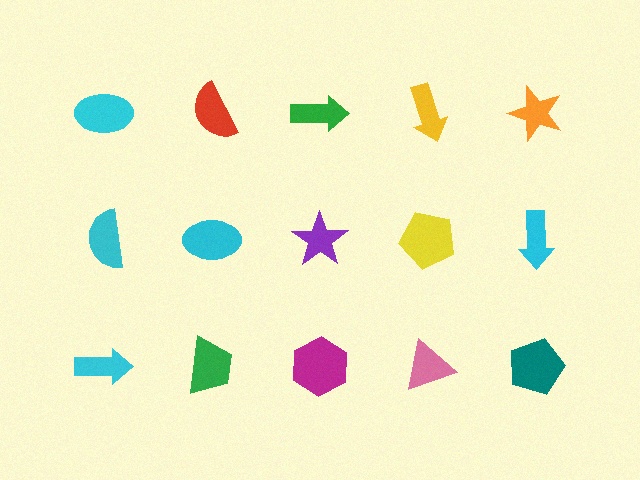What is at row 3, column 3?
A magenta hexagon.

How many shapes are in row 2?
5 shapes.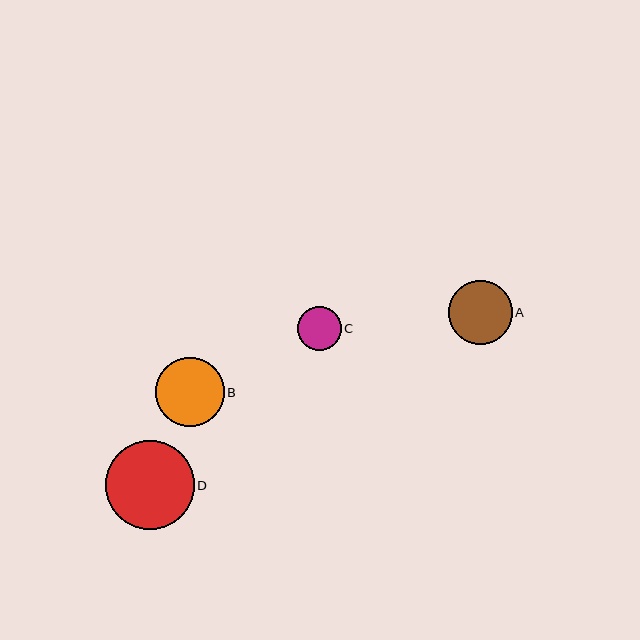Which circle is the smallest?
Circle C is the smallest with a size of approximately 44 pixels.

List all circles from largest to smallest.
From largest to smallest: D, B, A, C.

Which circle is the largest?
Circle D is the largest with a size of approximately 89 pixels.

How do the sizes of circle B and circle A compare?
Circle B and circle A are approximately the same size.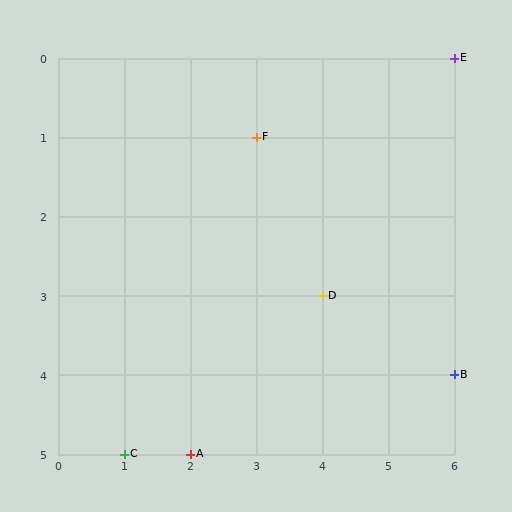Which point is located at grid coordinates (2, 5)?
Point A is at (2, 5).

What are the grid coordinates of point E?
Point E is at grid coordinates (6, 0).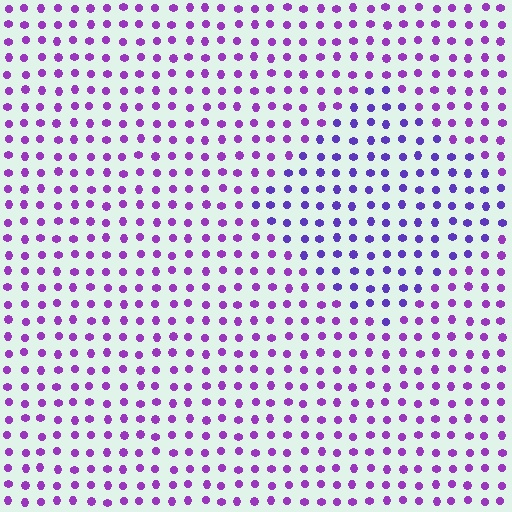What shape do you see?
I see a diamond.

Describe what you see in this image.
The image is filled with small purple elements in a uniform arrangement. A diamond-shaped region is visible where the elements are tinted to a slightly different hue, forming a subtle color boundary.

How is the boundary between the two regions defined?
The boundary is defined purely by a slight shift in hue (about 28 degrees). Spacing, size, and orientation are identical on both sides.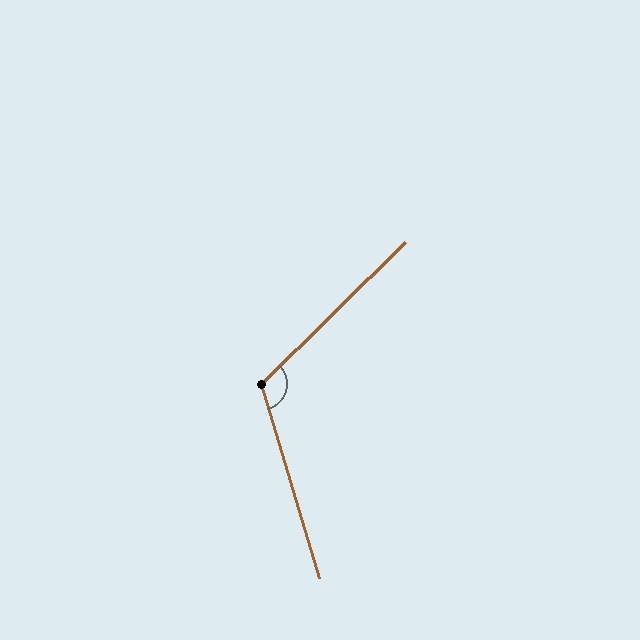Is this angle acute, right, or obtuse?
It is obtuse.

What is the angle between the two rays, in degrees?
Approximately 118 degrees.